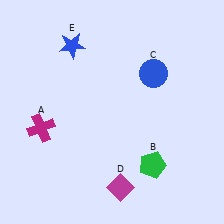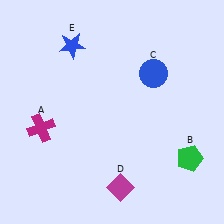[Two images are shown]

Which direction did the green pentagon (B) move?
The green pentagon (B) moved right.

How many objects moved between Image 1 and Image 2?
1 object moved between the two images.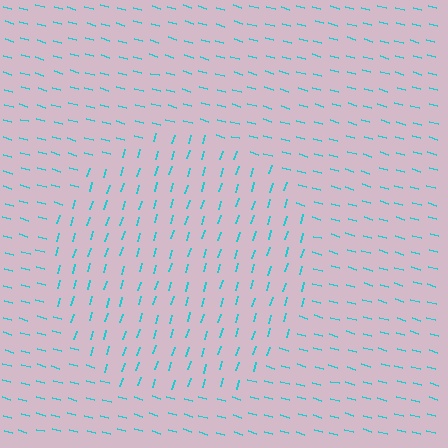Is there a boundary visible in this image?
Yes, there is a texture boundary formed by a change in line orientation.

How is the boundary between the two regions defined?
The boundary is defined purely by a change in line orientation (approximately 89 degrees difference). All lines are the same color and thickness.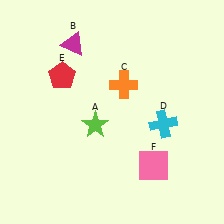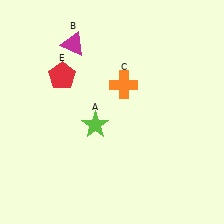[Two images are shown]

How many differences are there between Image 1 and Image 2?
There are 2 differences between the two images.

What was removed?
The cyan cross (D), the pink square (F) were removed in Image 2.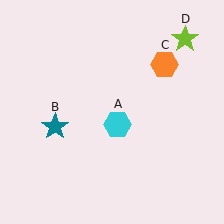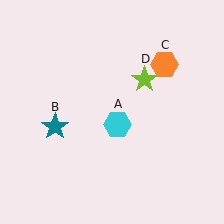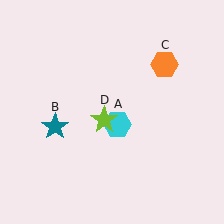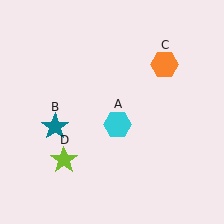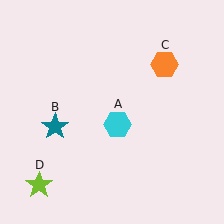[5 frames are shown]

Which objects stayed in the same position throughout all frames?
Cyan hexagon (object A) and teal star (object B) and orange hexagon (object C) remained stationary.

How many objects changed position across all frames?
1 object changed position: lime star (object D).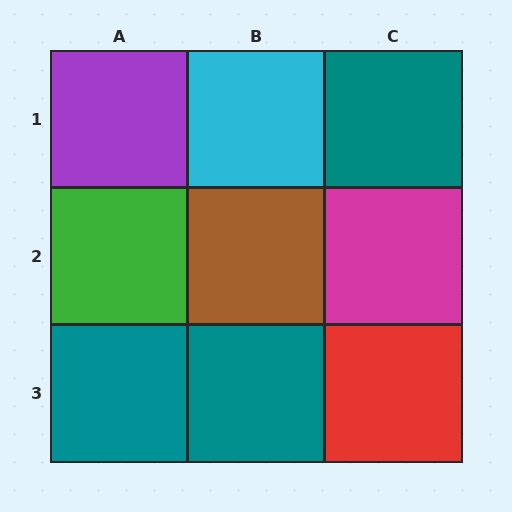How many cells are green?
1 cell is green.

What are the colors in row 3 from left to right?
Teal, teal, red.